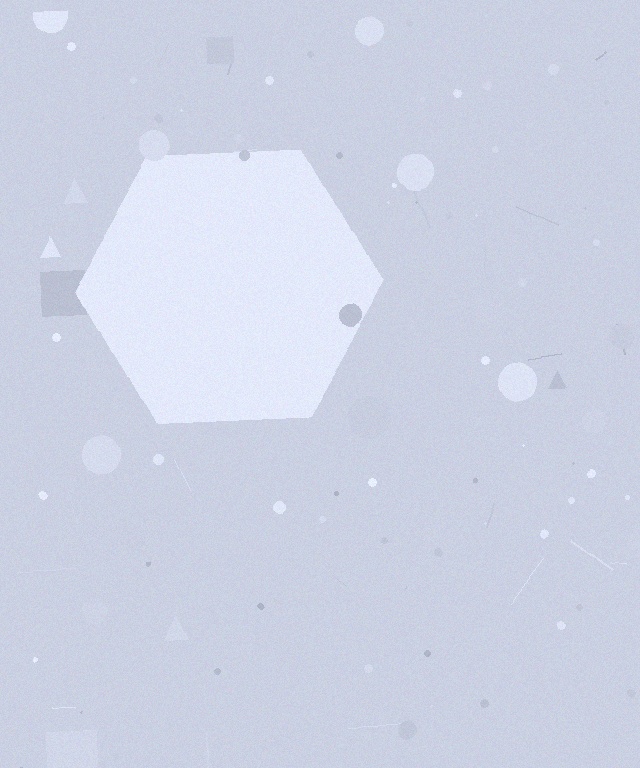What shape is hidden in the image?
A hexagon is hidden in the image.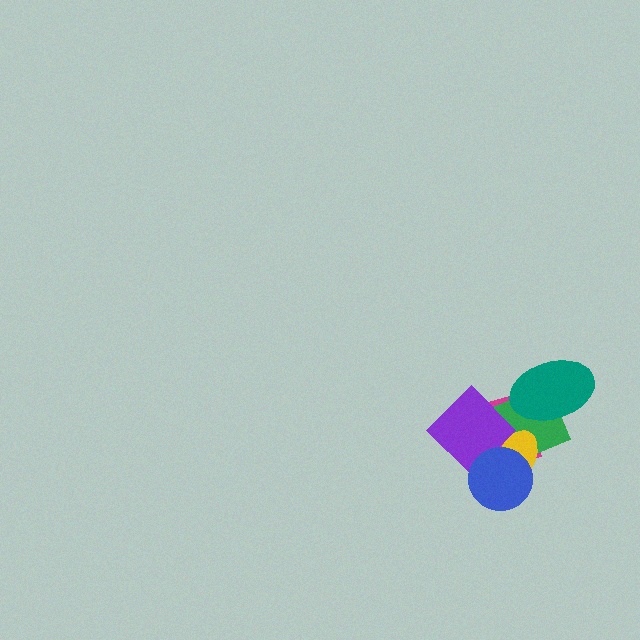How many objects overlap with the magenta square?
5 objects overlap with the magenta square.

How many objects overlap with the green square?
4 objects overlap with the green square.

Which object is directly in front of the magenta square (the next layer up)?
The green square is directly in front of the magenta square.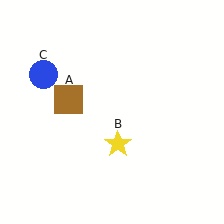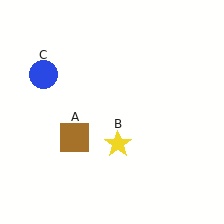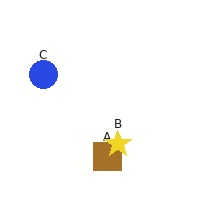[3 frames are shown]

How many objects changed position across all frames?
1 object changed position: brown square (object A).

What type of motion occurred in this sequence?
The brown square (object A) rotated counterclockwise around the center of the scene.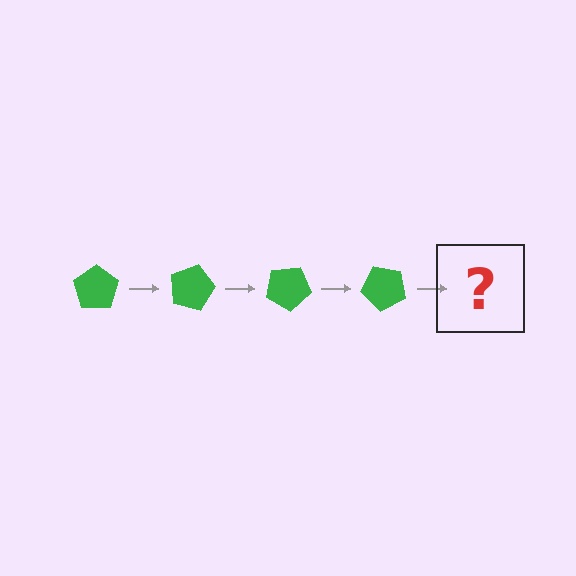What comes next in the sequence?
The next element should be a green pentagon rotated 60 degrees.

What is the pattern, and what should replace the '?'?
The pattern is that the pentagon rotates 15 degrees each step. The '?' should be a green pentagon rotated 60 degrees.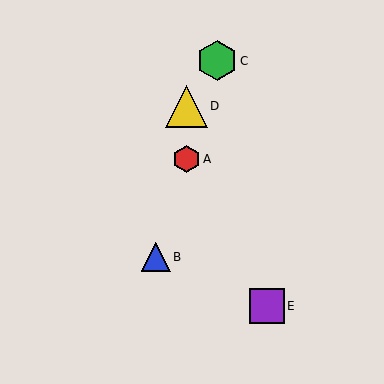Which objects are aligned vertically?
Objects A, D are aligned vertically.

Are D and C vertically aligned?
No, D is at x≈186 and C is at x≈217.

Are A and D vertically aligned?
Yes, both are at x≈186.